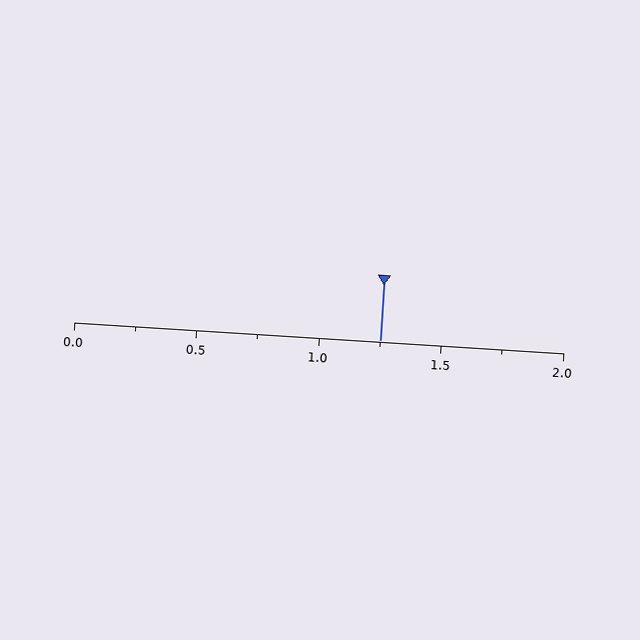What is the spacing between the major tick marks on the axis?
The major ticks are spaced 0.5 apart.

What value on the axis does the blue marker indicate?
The marker indicates approximately 1.25.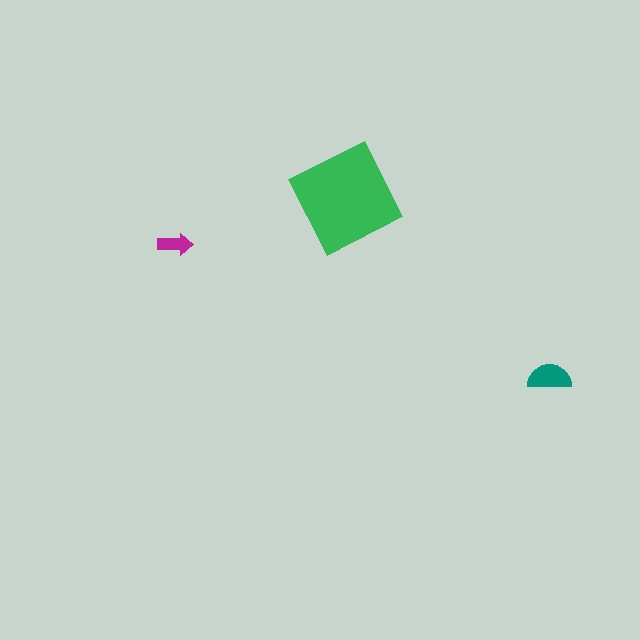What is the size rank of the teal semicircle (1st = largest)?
2nd.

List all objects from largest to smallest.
The green square, the teal semicircle, the magenta arrow.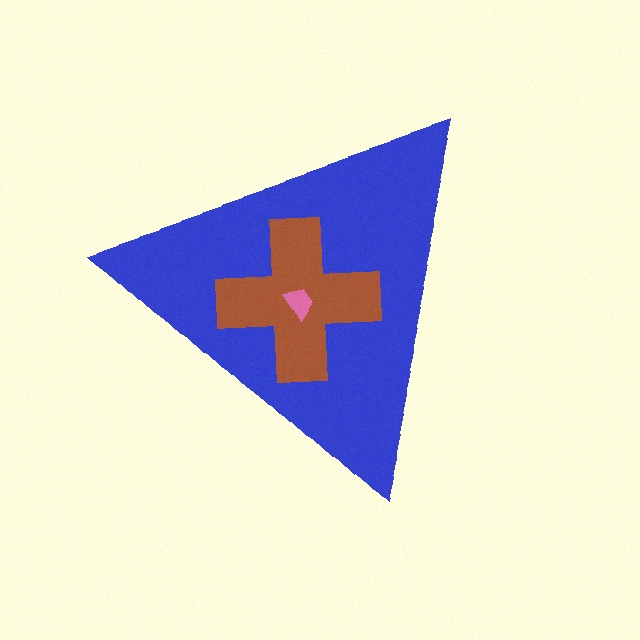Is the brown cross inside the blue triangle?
Yes.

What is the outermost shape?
The blue triangle.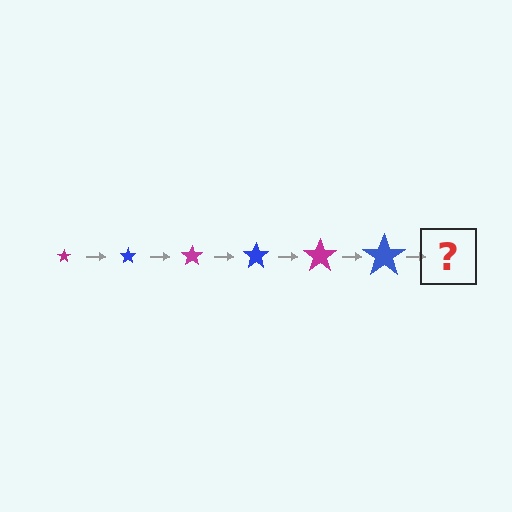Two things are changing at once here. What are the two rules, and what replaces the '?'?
The two rules are that the star grows larger each step and the color cycles through magenta and blue. The '?' should be a magenta star, larger than the previous one.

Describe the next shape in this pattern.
It should be a magenta star, larger than the previous one.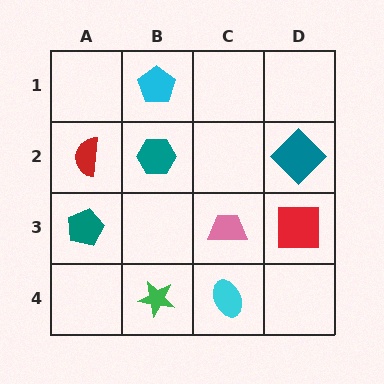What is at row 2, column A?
A red semicircle.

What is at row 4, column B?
A green star.